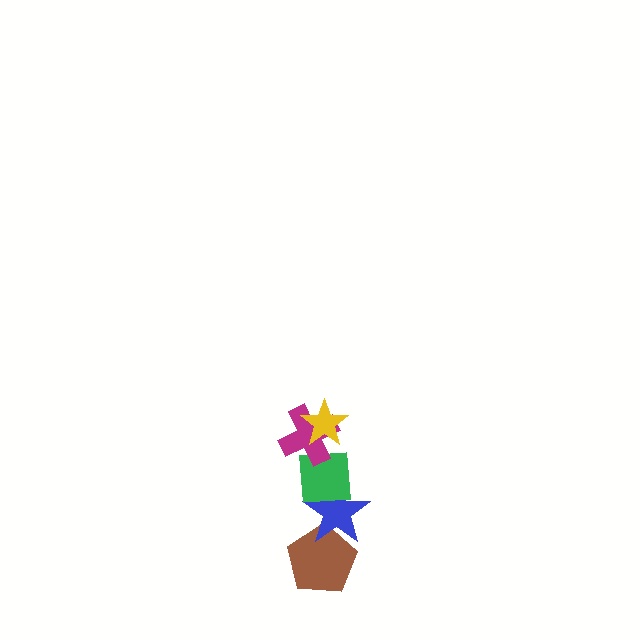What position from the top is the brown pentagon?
The brown pentagon is 5th from the top.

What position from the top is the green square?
The green square is 3rd from the top.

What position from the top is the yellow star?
The yellow star is 1st from the top.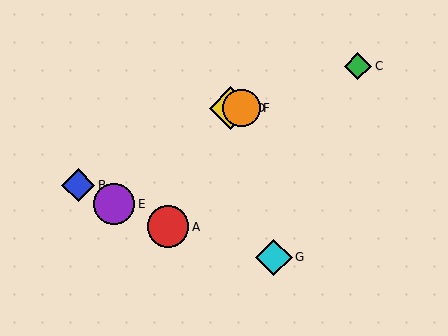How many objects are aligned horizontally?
2 objects (D, F) are aligned horizontally.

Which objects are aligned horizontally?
Objects D, F are aligned horizontally.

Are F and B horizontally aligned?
No, F is at y≈108 and B is at y≈185.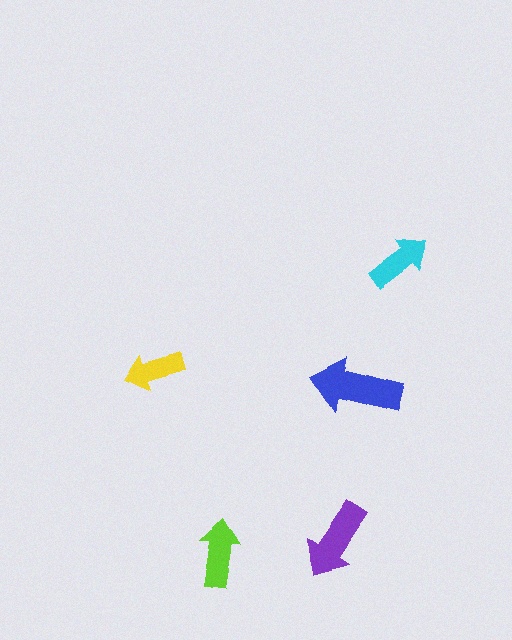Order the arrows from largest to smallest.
the blue one, the purple one, the lime one, the cyan one, the yellow one.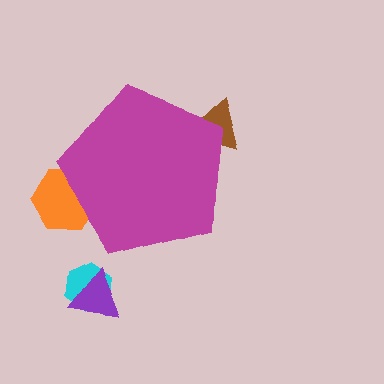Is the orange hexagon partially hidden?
Yes, the orange hexagon is partially hidden behind the magenta pentagon.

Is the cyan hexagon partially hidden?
No, the cyan hexagon is fully visible.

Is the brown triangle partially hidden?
Yes, the brown triangle is partially hidden behind the magenta pentagon.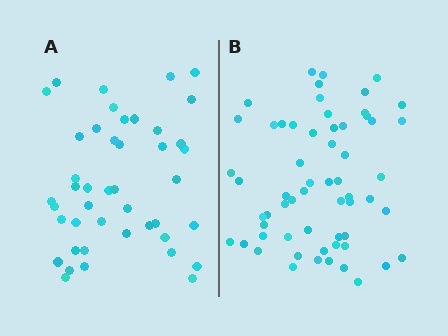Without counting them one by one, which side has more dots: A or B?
Region B (the right region) has more dots.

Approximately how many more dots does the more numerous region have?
Region B has approximately 15 more dots than region A.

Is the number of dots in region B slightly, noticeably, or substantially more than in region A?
Region B has noticeably more, but not dramatically so. The ratio is roughly 1.4 to 1.